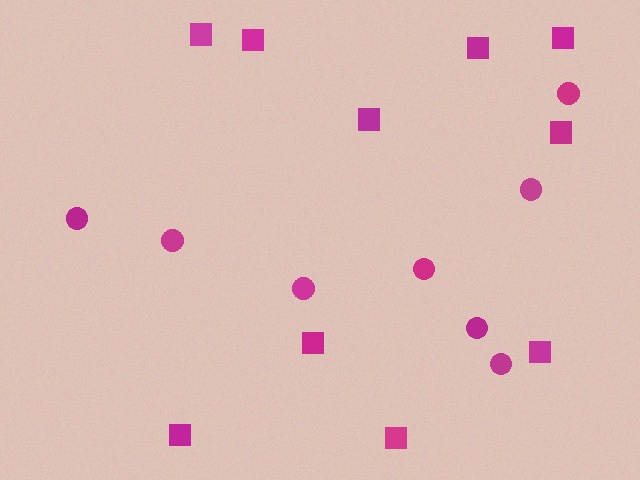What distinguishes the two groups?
There are 2 groups: one group of squares (10) and one group of circles (8).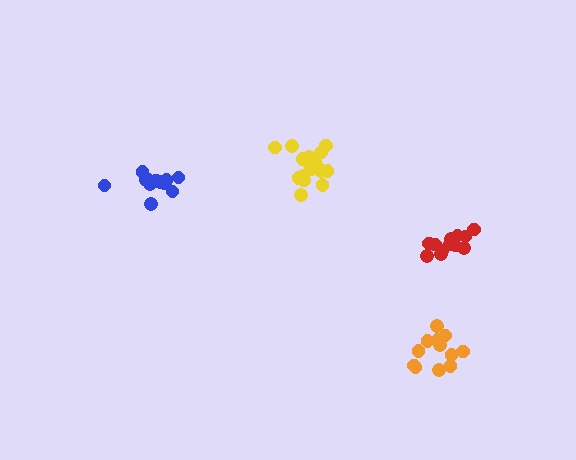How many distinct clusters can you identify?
There are 4 distinct clusters.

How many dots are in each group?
Group 1: 12 dots, Group 2: 17 dots, Group 3: 13 dots, Group 4: 12 dots (54 total).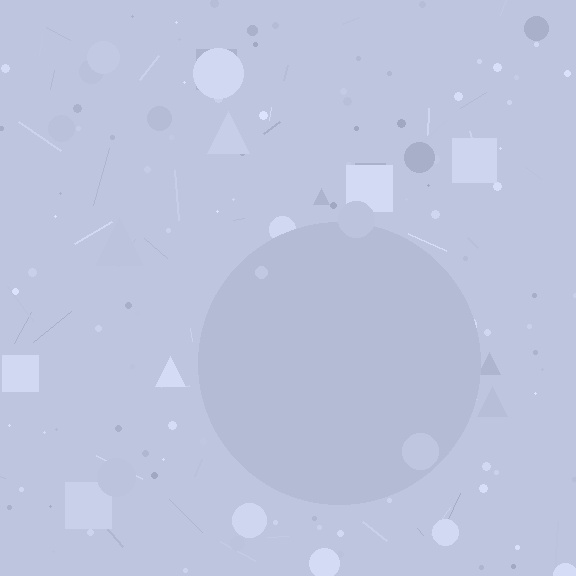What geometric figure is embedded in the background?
A circle is embedded in the background.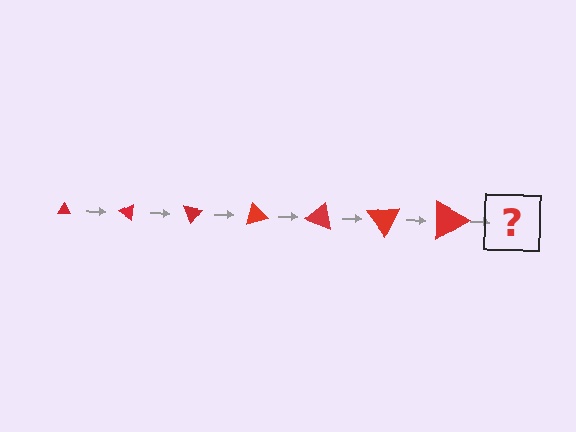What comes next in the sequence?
The next element should be a triangle, larger than the previous one and rotated 245 degrees from the start.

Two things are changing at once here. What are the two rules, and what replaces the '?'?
The two rules are that the triangle grows larger each step and it rotates 35 degrees each step. The '?' should be a triangle, larger than the previous one and rotated 245 degrees from the start.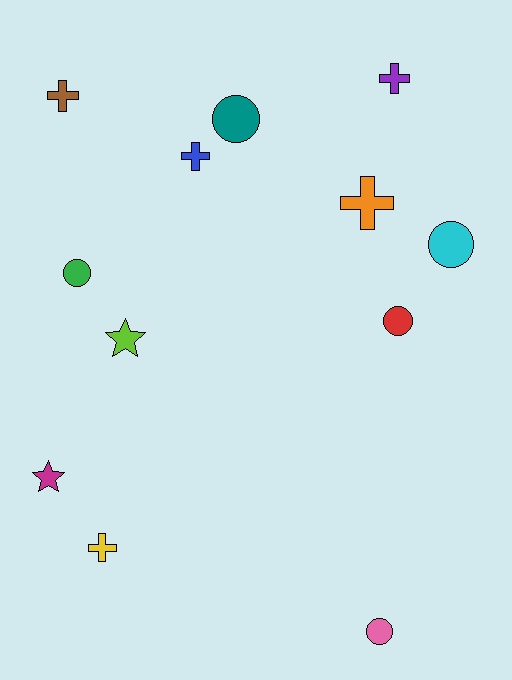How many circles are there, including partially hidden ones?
There are 5 circles.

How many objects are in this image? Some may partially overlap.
There are 12 objects.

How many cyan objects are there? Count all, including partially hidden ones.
There is 1 cyan object.